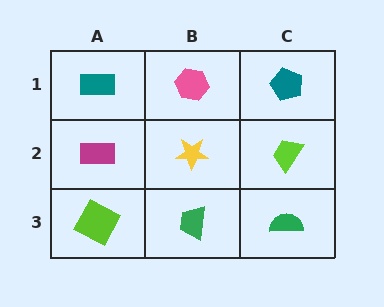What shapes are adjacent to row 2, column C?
A teal pentagon (row 1, column C), a green semicircle (row 3, column C), a yellow star (row 2, column B).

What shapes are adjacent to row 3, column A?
A magenta rectangle (row 2, column A), a green trapezoid (row 3, column B).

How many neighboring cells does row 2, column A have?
3.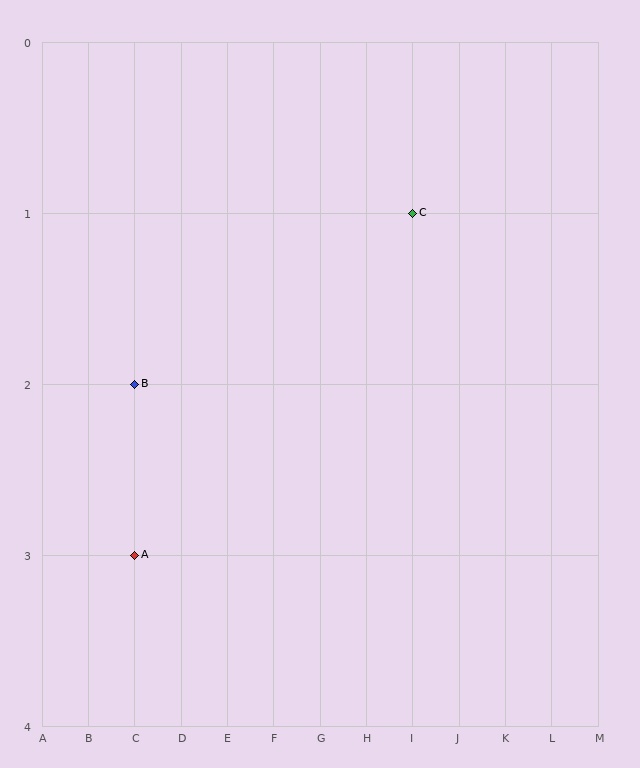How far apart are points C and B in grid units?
Points C and B are 6 columns and 1 row apart (about 6.1 grid units diagonally).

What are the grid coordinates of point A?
Point A is at grid coordinates (C, 3).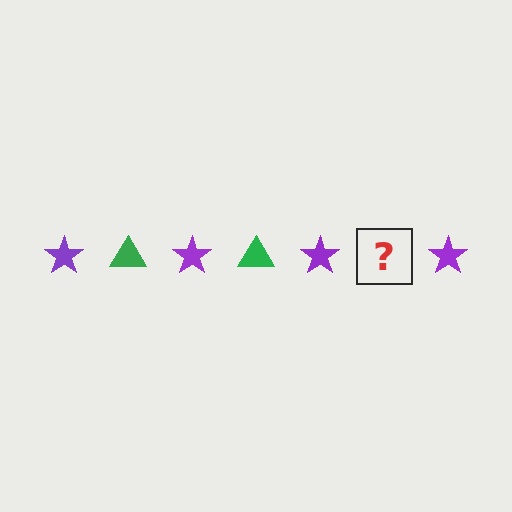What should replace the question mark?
The question mark should be replaced with a green triangle.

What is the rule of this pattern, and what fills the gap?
The rule is that the pattern alternates between purple star and green triangle. The gap should be filled with a green triangle.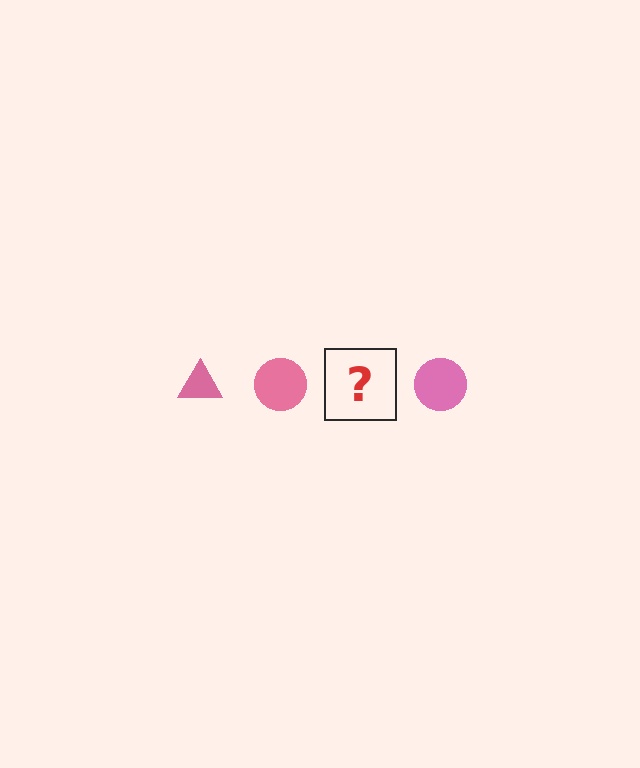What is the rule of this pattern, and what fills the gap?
The rule is that the pattern cycles through triangle, circle shapes in pink. The gap should be filled with a pink triangle.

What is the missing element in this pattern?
The missing element is a pink triangle.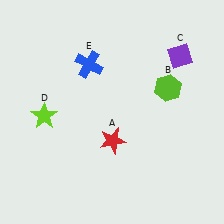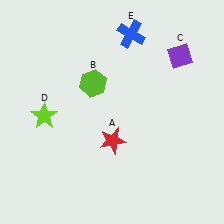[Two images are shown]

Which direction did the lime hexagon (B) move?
The lime hexagon (B) moved left.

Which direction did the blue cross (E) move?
The blue cross (E) moved right.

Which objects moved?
The objects that moved are: the lime hexagon (B), the blue cross (E).